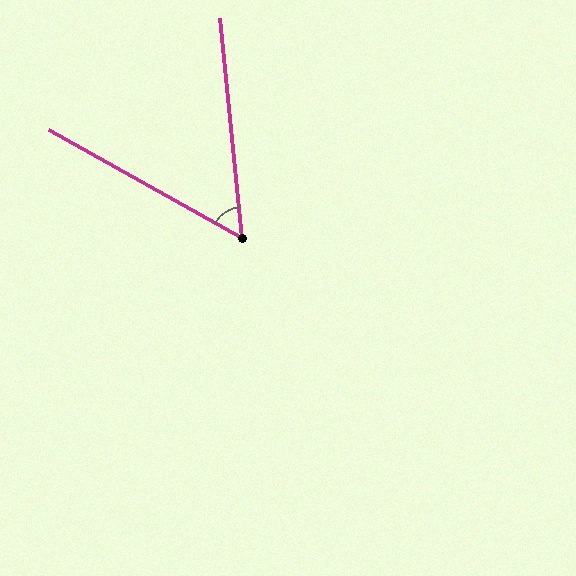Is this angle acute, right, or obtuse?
It is acute.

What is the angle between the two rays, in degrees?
Approximately 55 degrees.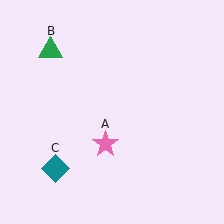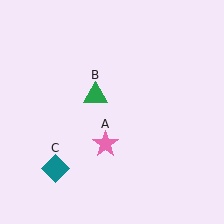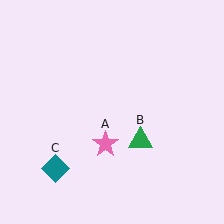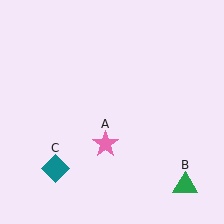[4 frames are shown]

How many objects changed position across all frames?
1 object changed position: green triangle (object B).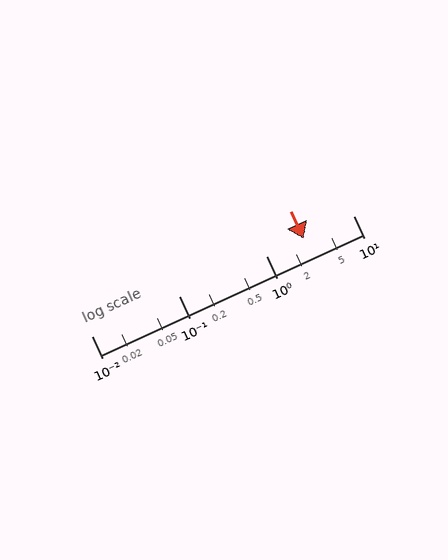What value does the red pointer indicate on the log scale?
The pointer indicates approximately 2.7.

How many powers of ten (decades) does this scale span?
The scale spans 3 decades, from 0.01 to 10.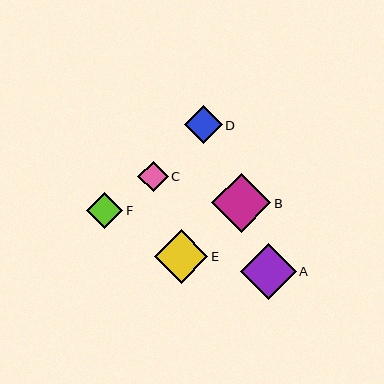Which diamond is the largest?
Diamond B is the largest with a size of approximately 59 pixels.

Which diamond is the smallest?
Diamond C is the smallest with a size of approximately 30 pixels.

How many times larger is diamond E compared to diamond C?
Diamond E is approximately 1.8 times the size of diamond C.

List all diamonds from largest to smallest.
From largest to smallest: B, A, E, D, F, C.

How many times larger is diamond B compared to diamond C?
Diamond B is approximately 2.0 times the size of diamond C.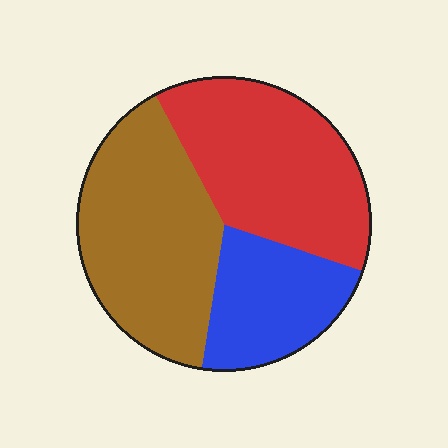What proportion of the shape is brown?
Brown covers about 40% of the shape.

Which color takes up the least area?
Blue, at roughly 20%.